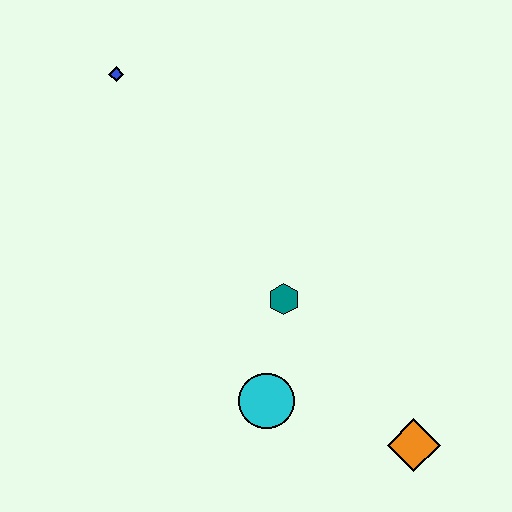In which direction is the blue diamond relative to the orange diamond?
The blue diamond is above the orange diamond.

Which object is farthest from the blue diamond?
The orange diamond is farthest from the blue diamond.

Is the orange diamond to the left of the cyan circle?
No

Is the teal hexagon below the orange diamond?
No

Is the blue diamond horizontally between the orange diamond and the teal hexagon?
No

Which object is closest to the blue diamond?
The teal hexagon is closest to the blue diamond.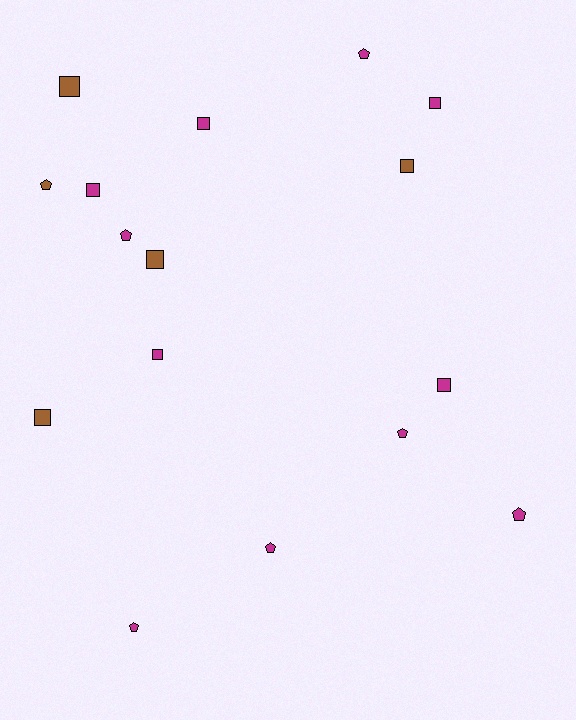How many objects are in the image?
There are 16 objects.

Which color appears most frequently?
Magenta, with 11 objects.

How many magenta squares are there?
There are 5 magenta squares.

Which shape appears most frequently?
Square, with 9 objects.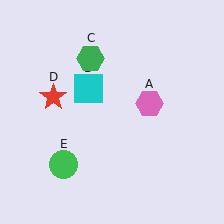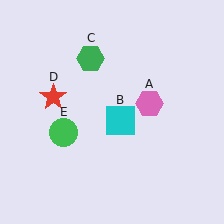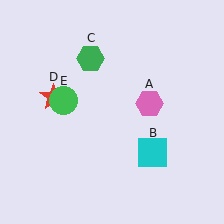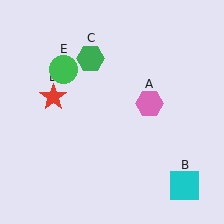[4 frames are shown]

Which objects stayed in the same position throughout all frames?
Pink hexagon (object A) and green hexagon (object C) and red star (object D) remained stationary.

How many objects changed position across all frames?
2 objects changed position: cyan square (object B), green circle (object E).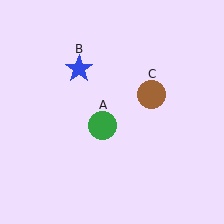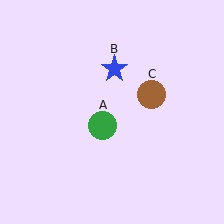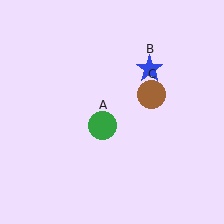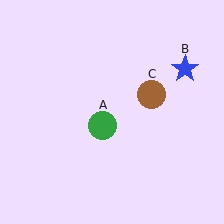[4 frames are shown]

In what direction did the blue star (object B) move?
The blue star (object B) moved right.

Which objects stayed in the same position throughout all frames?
Green circle (object A) and brown circle (object C) remained stationary.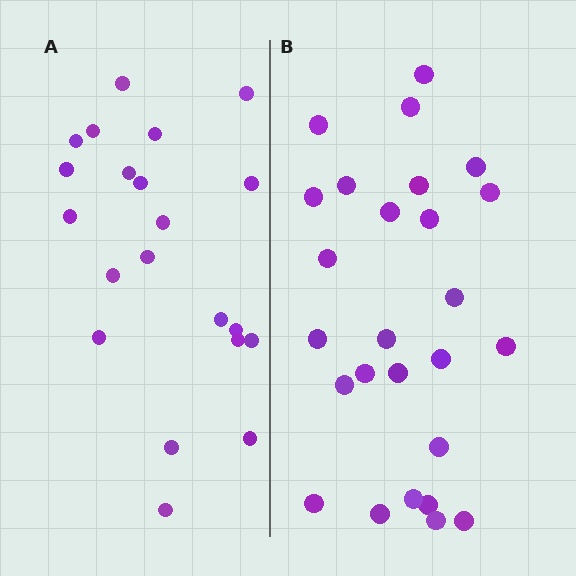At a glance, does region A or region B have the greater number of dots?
Region B (the right region) has more dots.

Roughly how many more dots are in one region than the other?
Region B has about 5 more dots than region A.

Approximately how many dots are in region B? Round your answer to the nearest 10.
About 30 dots. (The exact count is 26, which rounds to 30.)